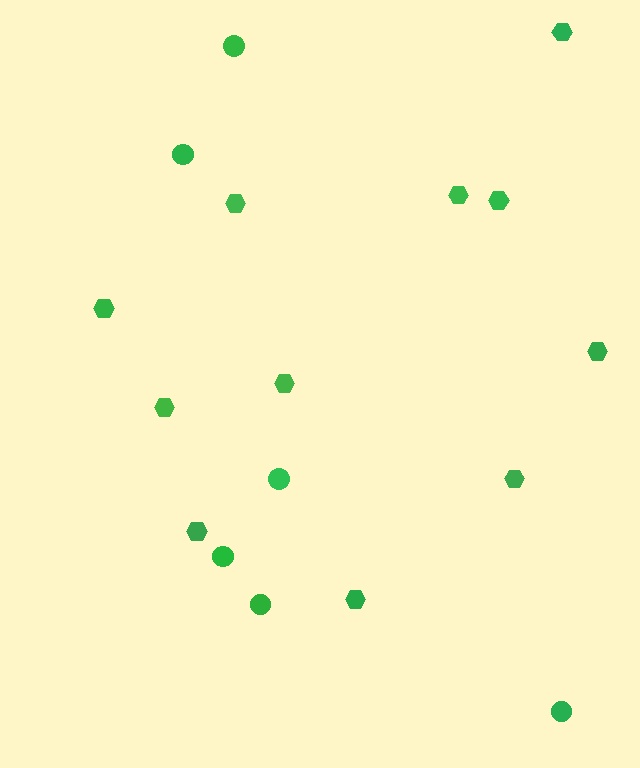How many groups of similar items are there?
There are 2 groups: one group of hexagons (11) and one group of circles (6).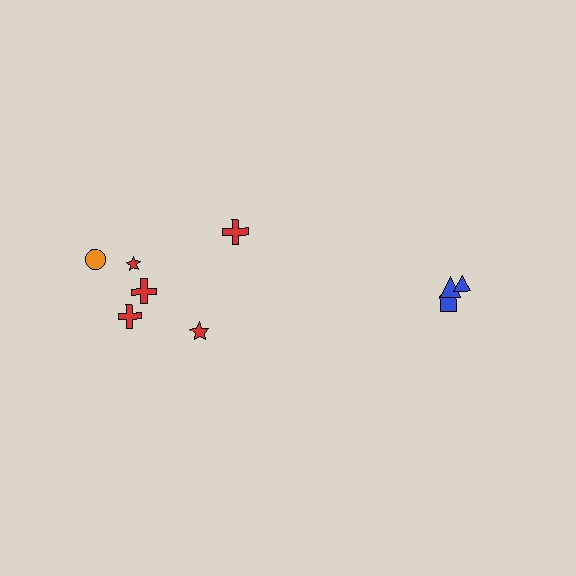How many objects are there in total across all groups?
There are 9 objects.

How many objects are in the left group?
There are 6 objects.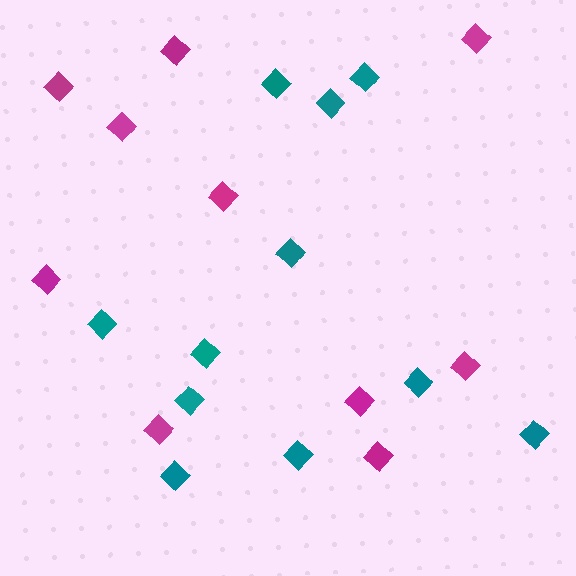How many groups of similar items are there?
There are 2 groups: one group of teal diamonds (11) and one group of magenta diamonds (10).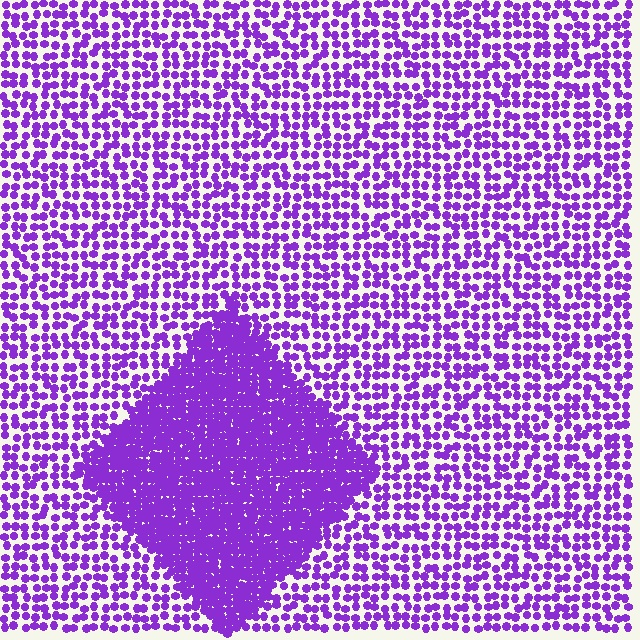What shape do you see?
I see a diamond.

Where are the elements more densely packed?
The elements are more densely packed inside the diamond boundary.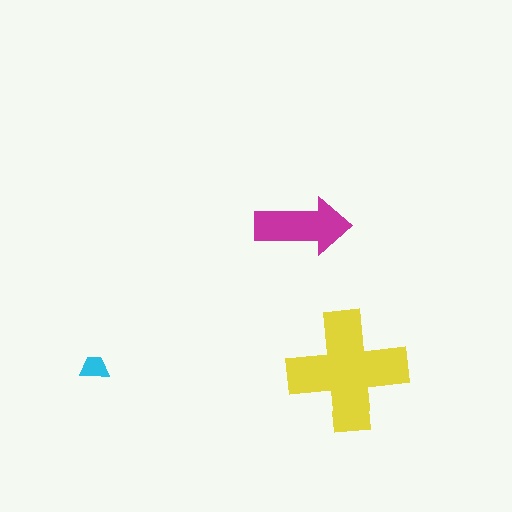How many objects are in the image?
There are 3 objects in the image.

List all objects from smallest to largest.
The cyan trapezoid, the magenta arrow, the yellow cross.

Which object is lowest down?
The yellow cross is bottommost.